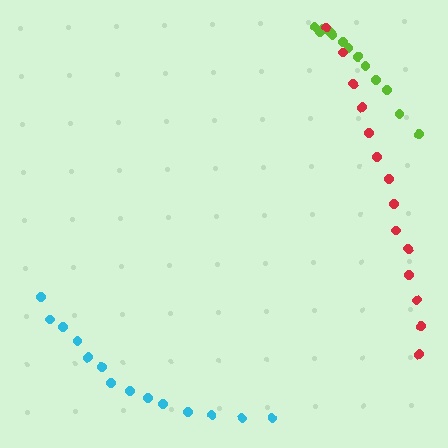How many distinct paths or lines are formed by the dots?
There are 3 distinct paths.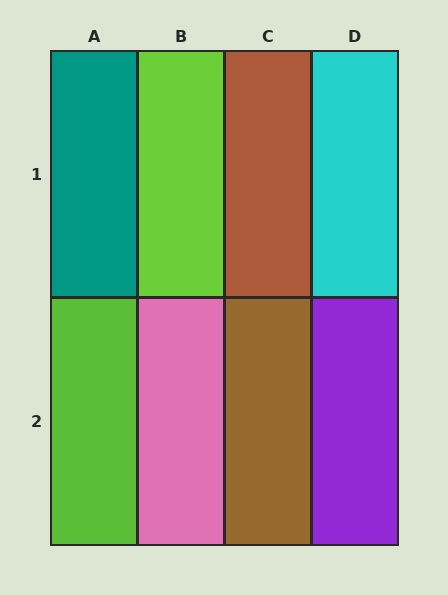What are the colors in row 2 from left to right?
Lime, pink, brown, purple.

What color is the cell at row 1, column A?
Teal.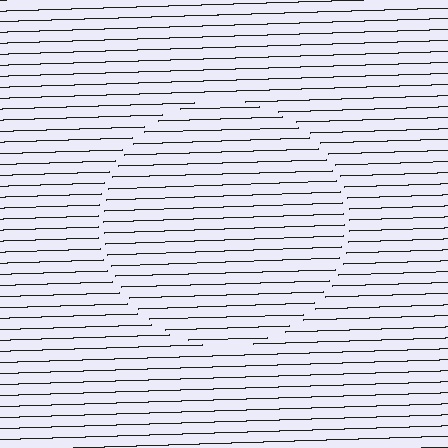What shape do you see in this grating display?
An illusory circle. The interior of the shape contains the same grating, shifted by half a period — the contour is defined by the phase discontinuity where line-ends from the inner and outer gratings abut.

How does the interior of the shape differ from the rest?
The interior of the shape contains the same grating, shifted by half a period — the contour is defined by the phase discontinuity where line-ends from the inner and outer gratings abut.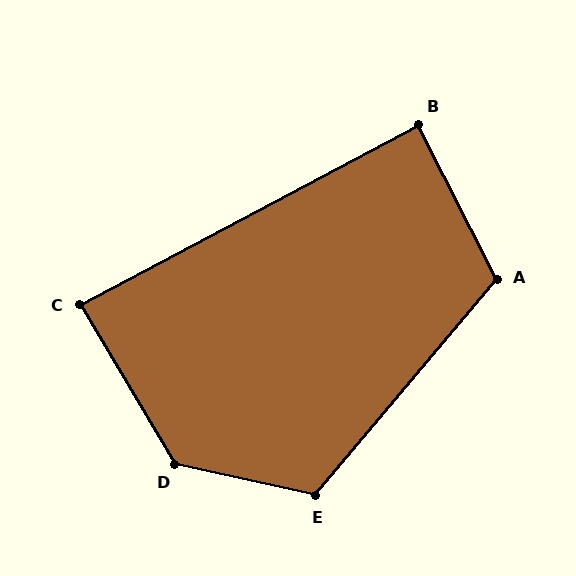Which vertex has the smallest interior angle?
C, at approximately 87 degrees.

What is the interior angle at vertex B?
Approximately 89 degrees (approximately right).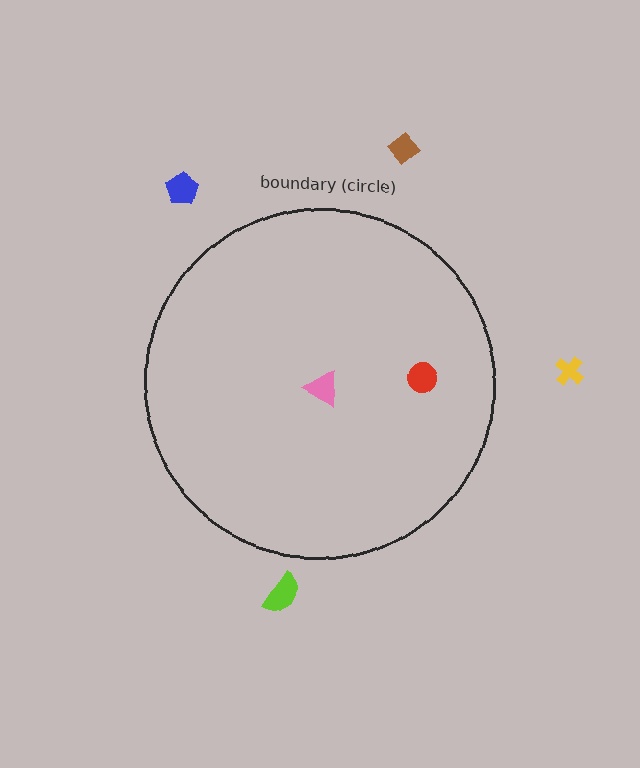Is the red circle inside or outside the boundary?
Inside.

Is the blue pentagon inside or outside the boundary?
Outside.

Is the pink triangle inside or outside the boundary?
Inside.